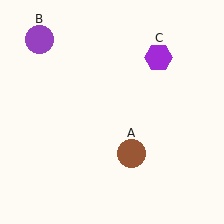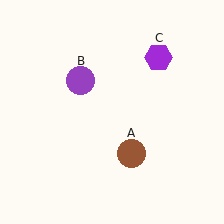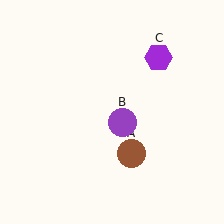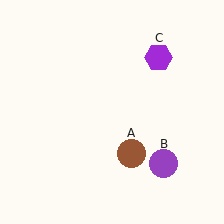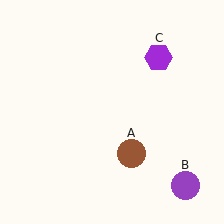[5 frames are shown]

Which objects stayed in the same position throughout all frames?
Brown circle (object A) and purple hexagon (object C) remained stationary.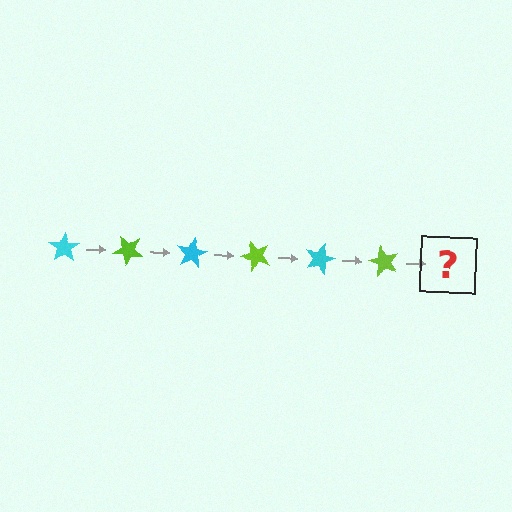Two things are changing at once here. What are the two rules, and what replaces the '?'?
The two rules are that it rotates 40 degrees each step and the color cycles through cyan and lime. The '?' should be a cyan star, rotated 240 degrees from the start.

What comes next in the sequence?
The next element should be a cyan star, rotated 240 degrees from the start.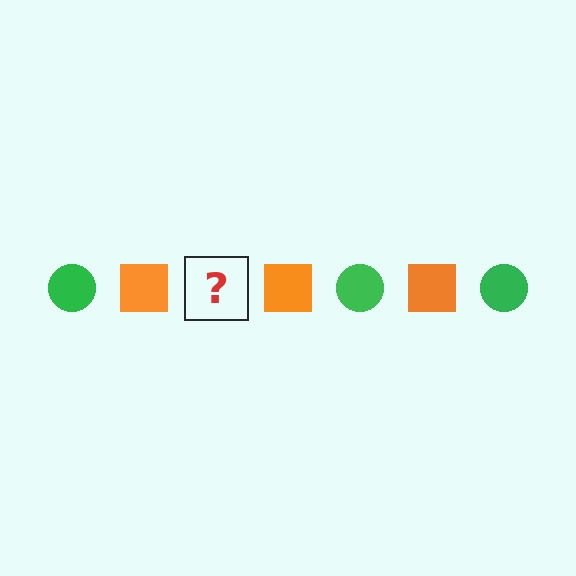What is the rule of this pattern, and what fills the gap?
The rule is that the pattern alternates between green circle and orange square. The gap should be filled with a green circle.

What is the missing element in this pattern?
The missing element is a green circle.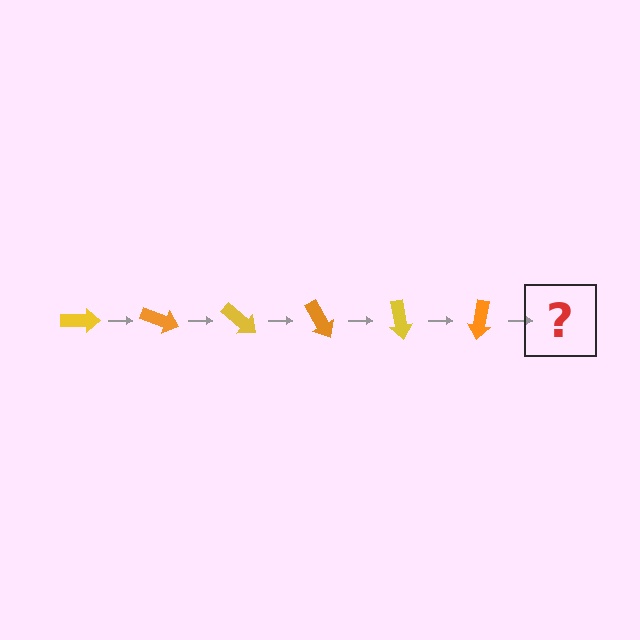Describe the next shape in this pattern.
It should be a yellow arrow, rotated 120 degrees from the start.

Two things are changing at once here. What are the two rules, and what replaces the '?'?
The two rules are that it rotates 20 degrees each step and the color cycles through yellow and orange. The '?' should be a yellow arrow, rotated 120 degrees from the start.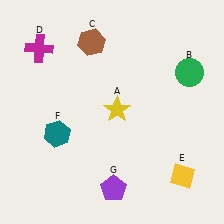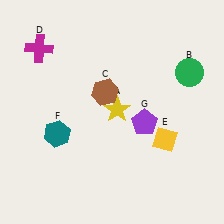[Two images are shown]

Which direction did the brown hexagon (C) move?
The brown hexagon (C) moved down.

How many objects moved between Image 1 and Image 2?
3 objects moved between the two images.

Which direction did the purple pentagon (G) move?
The purple pentagon (G) moved up.